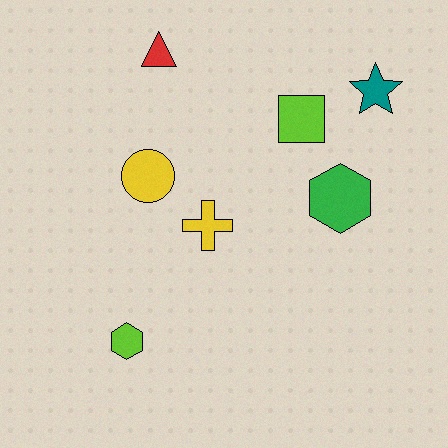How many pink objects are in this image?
There are no pink objects.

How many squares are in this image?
There is 1 square.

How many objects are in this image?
There are 7 objects.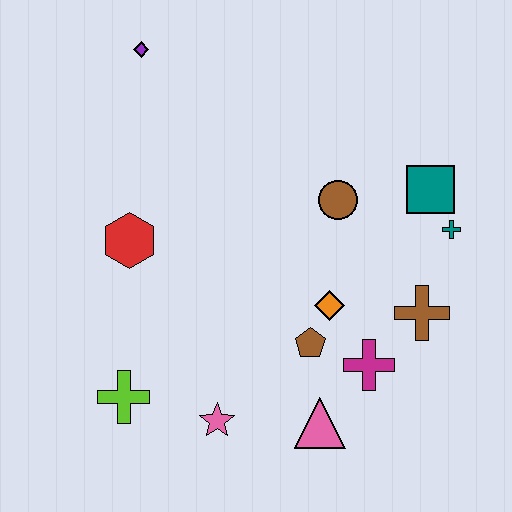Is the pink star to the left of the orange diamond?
Yes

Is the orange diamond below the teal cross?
Yes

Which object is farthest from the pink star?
The purple diamond is farthest from the pink star.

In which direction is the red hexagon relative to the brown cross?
The red hexagon is to the left of the brown cross.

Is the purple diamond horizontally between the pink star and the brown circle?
No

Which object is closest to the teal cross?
The teal square is closest to the teal cross.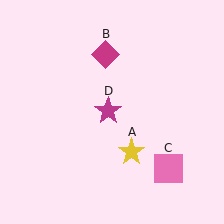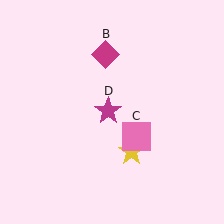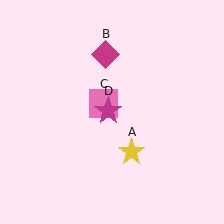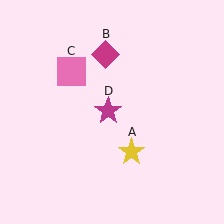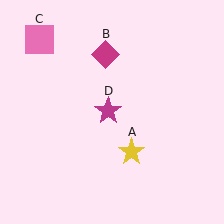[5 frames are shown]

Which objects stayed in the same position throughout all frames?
Yellow star (object A) and magenta diamond (object B) and magenta star (object D) remained stationary.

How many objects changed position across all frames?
1 object changed position: pink square (object C).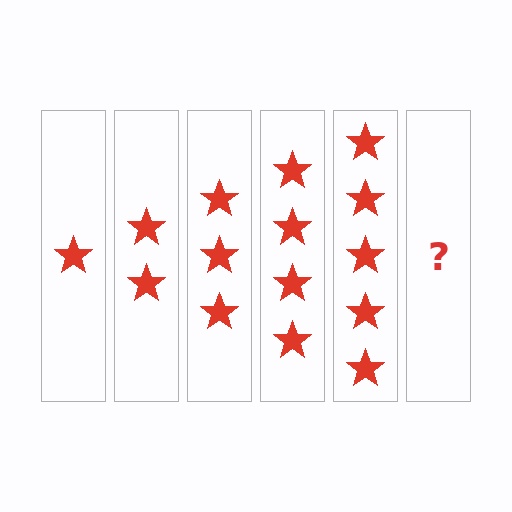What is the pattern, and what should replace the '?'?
The pattern is that each step adds one more star. The '?' should be 6 stars.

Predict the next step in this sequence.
The next step is 6 stars.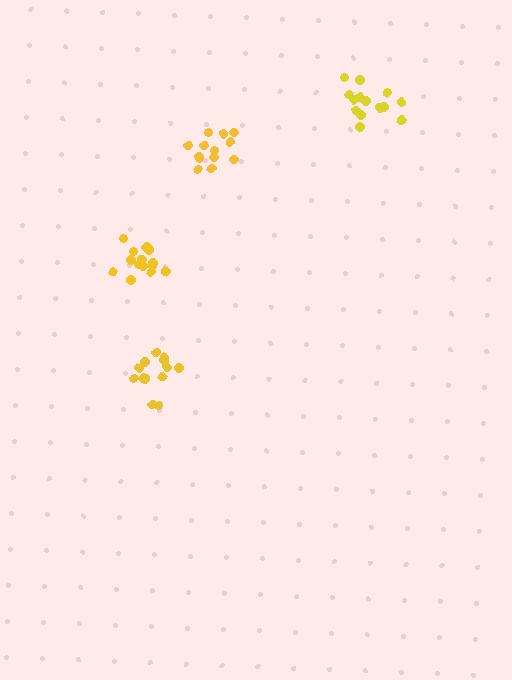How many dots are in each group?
Group 1: 14 dots, Group 2: 13 dots, Group 3: 13 dots, Group 4: 14 dots (54 total).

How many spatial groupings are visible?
There are 4 spatial groupings.